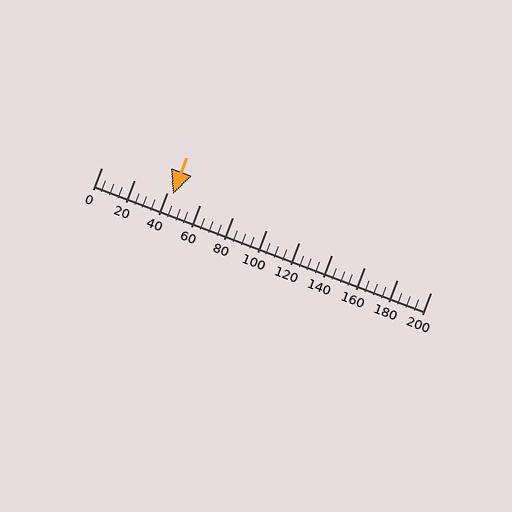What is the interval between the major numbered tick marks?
The major tick marks are spaced 20 units apart.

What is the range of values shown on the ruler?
The ruler shows values from 0 to 200.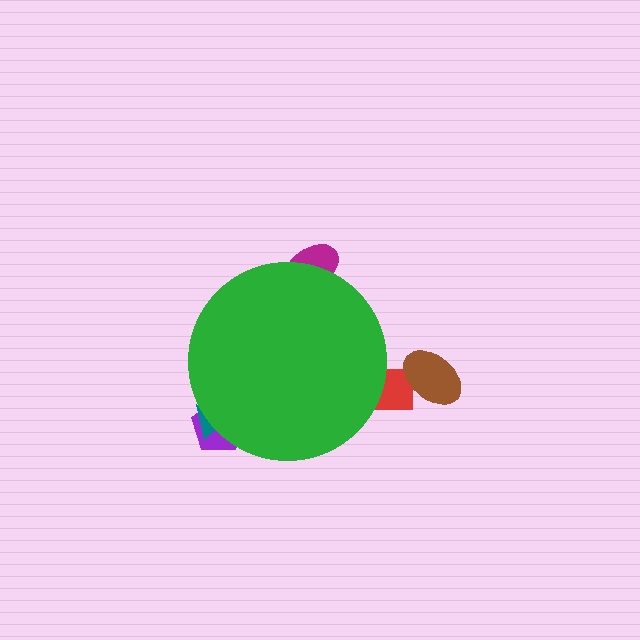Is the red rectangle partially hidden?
Yes, the red rectangle is partially hidden behind the green circle.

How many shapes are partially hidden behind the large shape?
5 shapes are partially hidden.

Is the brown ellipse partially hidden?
No, the brown ellipse is fully visible.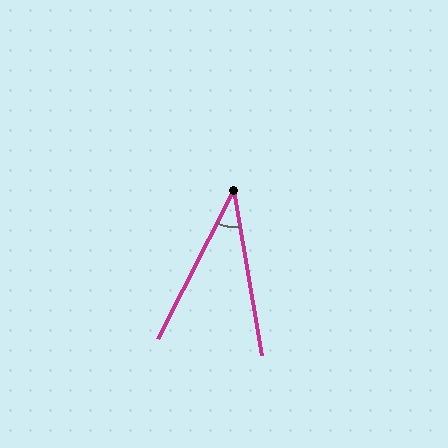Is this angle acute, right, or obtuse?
It is acute.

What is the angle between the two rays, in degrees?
Approximately 37 degrees.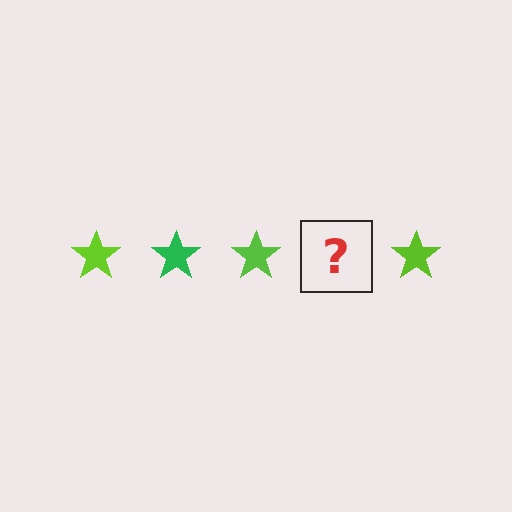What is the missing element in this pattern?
The missing element is a green star.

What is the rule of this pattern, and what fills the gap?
The rule is that the pattern cycles through lime, green stars. The gap should be filled with a green star.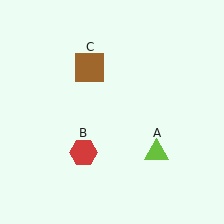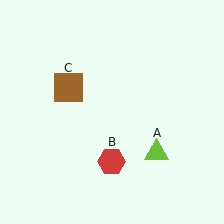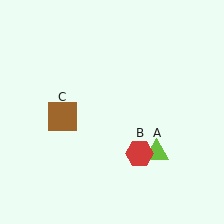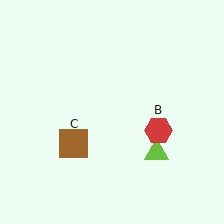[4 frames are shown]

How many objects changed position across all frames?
2 objects changed position: red hexagon (object B), brown square (object C).